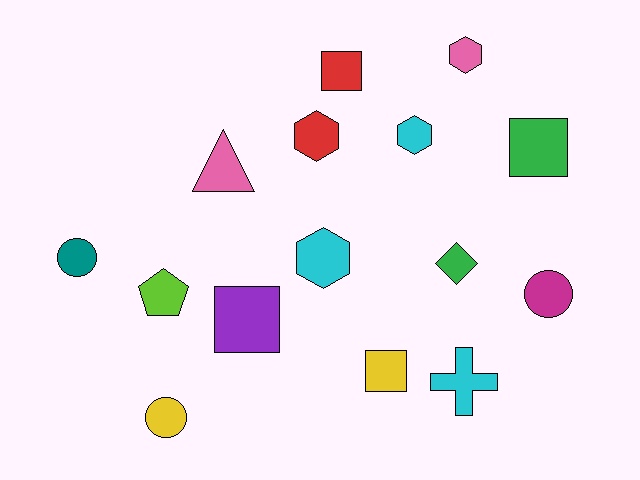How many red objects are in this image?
There are 2 red objects.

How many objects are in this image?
There are 15 objects.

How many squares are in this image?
There are 4 squares.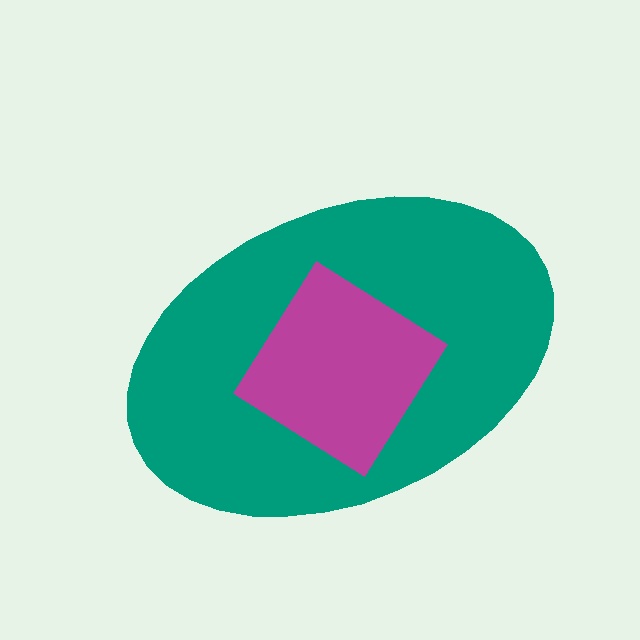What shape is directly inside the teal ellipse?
The magenta diamond.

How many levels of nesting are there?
2.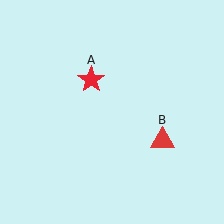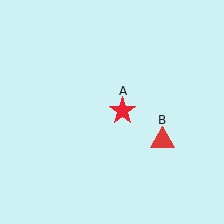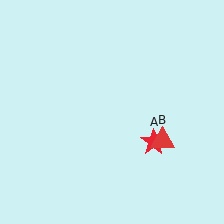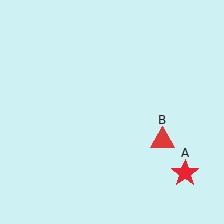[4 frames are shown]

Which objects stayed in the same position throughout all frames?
Red triangle (object B) remained stationary.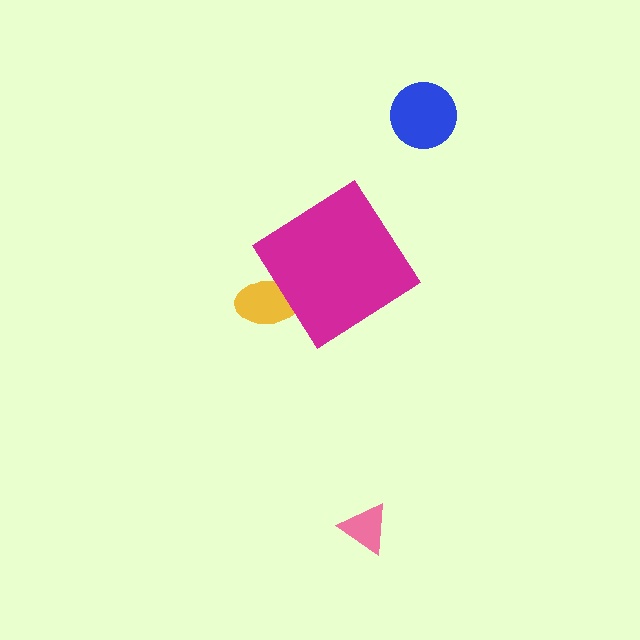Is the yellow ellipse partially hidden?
Yes, the yellow ellipse is partially hidden behind the magenta diamond.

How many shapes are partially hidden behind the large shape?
1 shape is partially hidden.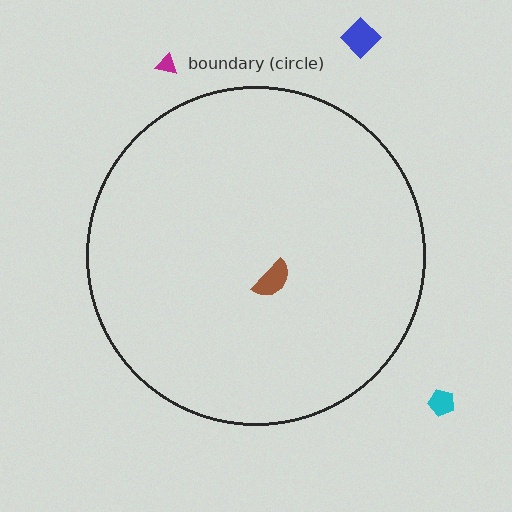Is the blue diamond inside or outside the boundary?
Outside.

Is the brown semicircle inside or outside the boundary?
Inside.